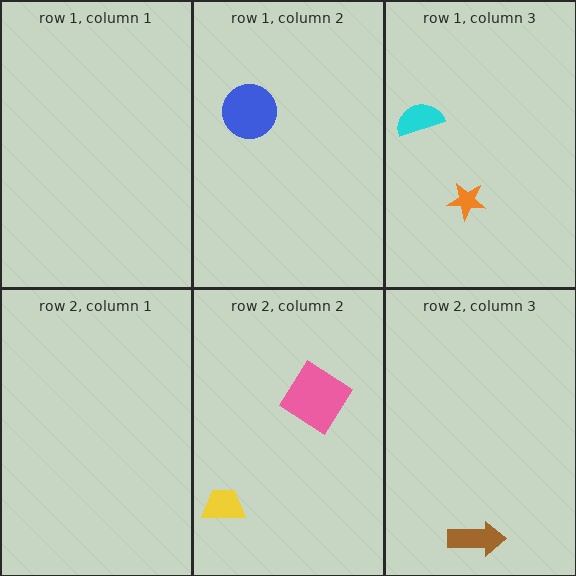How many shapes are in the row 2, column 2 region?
2.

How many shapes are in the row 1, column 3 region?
2.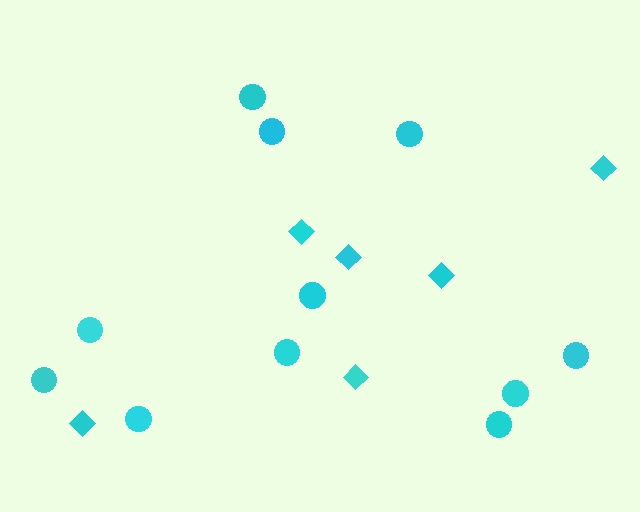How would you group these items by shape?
There are 2 groups: one group of diamonds (6) and one group of circles (11).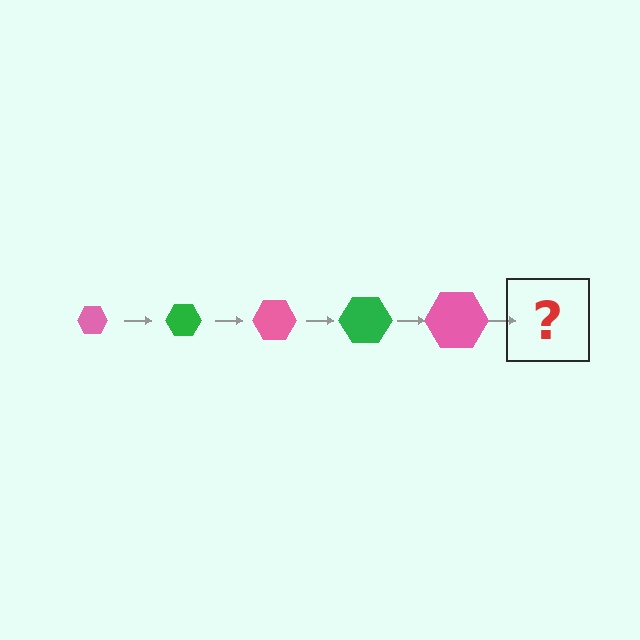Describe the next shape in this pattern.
It should be a green hexagon, larger than the previous one.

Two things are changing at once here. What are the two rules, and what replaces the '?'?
The two rules are that the hexagon grows larger each step and the color cycles through pink and green. The '?' should be a green hexagon, larger than the previous one.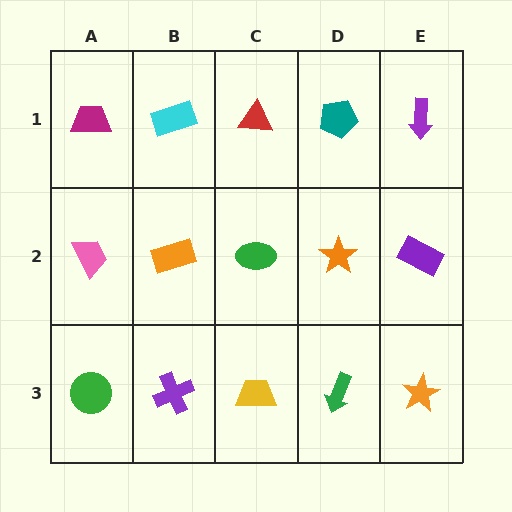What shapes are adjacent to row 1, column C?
A green ellipse (row 2, column C), a cyan rectangle (row 1, column B), a teal pentagon (row 1, column D).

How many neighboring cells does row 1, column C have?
3.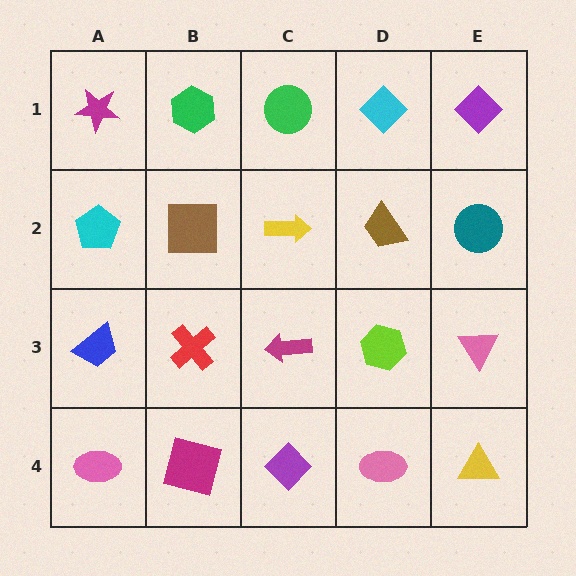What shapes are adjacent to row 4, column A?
A blue trapezoid (row 3, column A), a magenta square (row 4, column B).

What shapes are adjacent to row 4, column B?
A red cross (row 3, column B), a pink ellipse (row 4, column A), a purple diamond (row 4, column C).